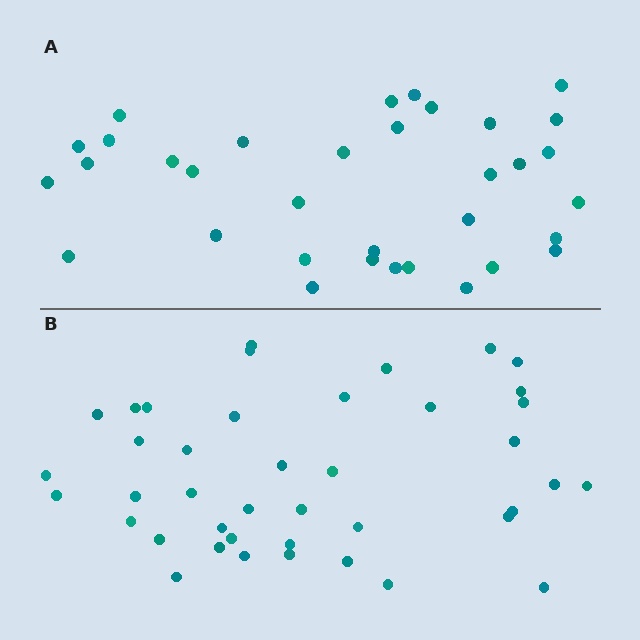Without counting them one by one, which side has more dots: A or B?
Region B (the bottom region) has more dots.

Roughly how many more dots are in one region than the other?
Region B has roughly 8 or so more dots than region A.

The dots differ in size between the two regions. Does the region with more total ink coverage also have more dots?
No. Region A has more total ink coverage because its dots are larger, but region B actually contains more individual dots. Total area can be misleading — the number of items is what matters here.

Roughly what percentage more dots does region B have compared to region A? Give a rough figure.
About 20% more.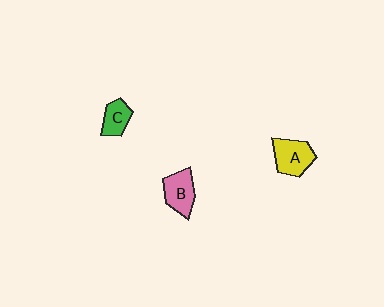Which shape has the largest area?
Shape A (yellow).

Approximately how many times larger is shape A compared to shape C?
Approximately 1.5 times.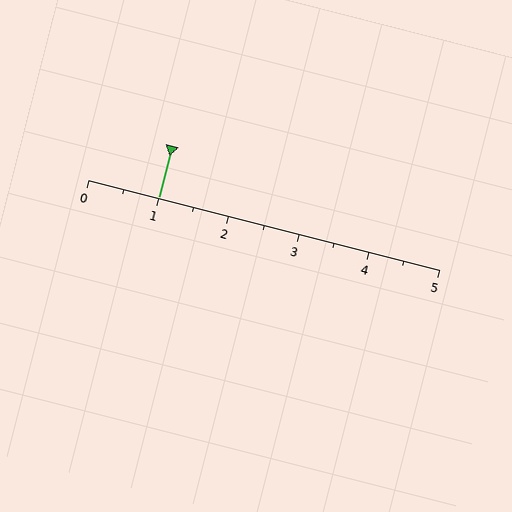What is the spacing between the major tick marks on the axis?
The major ticks are spaced 1 apart.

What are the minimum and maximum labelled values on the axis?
The axis runs from 0 to 5.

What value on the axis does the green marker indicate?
The marker indicates approximately 1.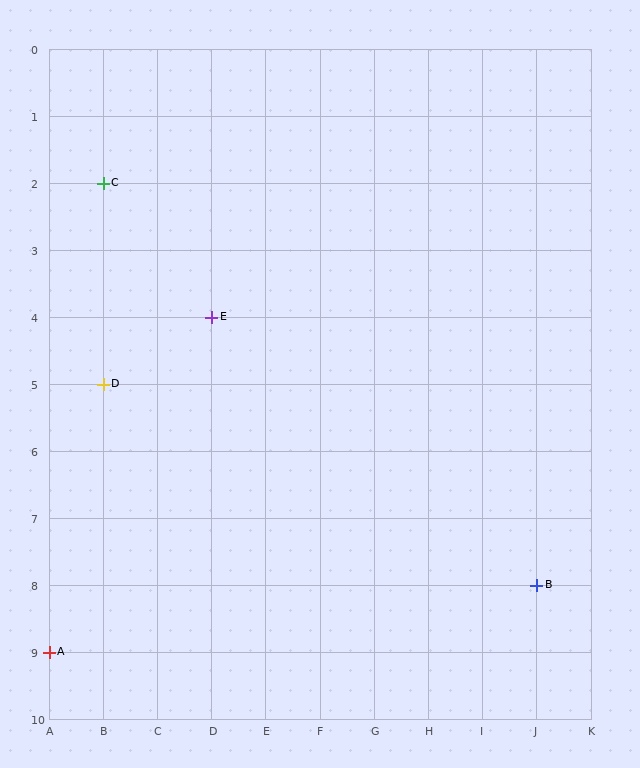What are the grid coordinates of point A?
Point A is at grid coordinates (A, 9).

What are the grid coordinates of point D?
Point D is at grid coordinates (B, 5).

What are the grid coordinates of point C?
Point C is at grid coordinates (B, 2).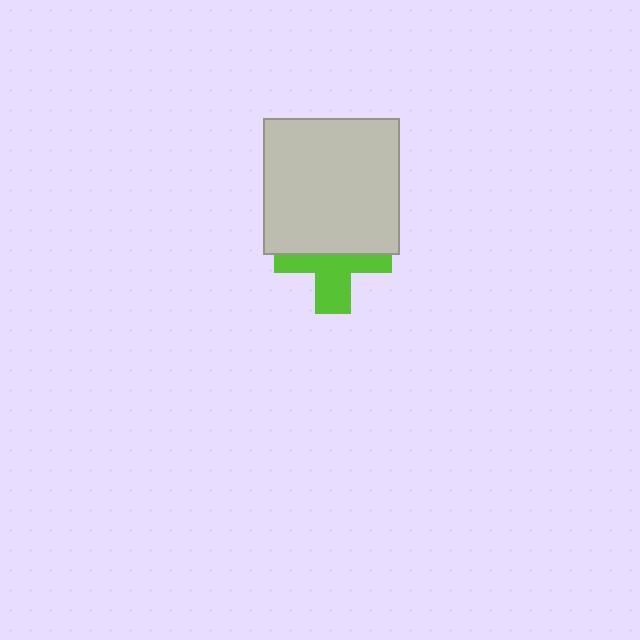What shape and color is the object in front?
The object in front is a light gray square.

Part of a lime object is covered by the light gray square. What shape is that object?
It is a cross.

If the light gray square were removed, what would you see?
You would see the complete lime cross.